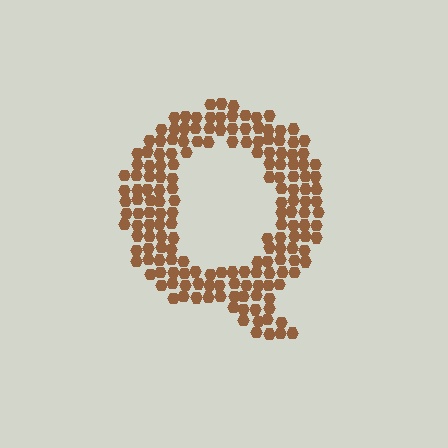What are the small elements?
The small elements are hexagons.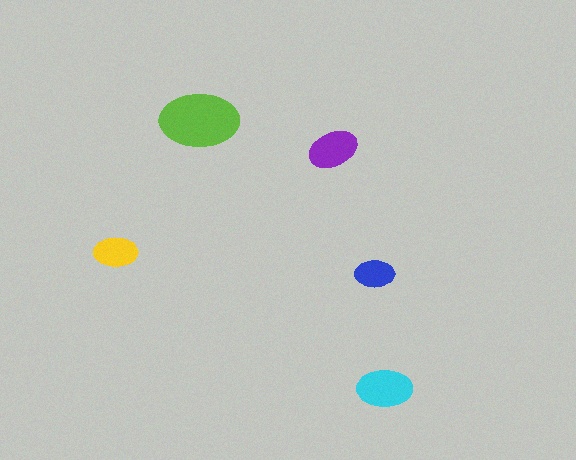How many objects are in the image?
There are 5 objects in the image.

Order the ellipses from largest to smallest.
the lime one, the cyan one, the purple one, the yellow one, the blue one.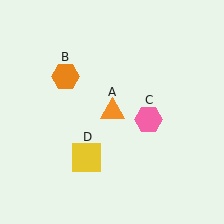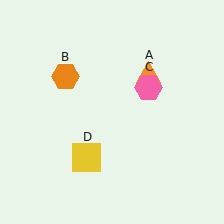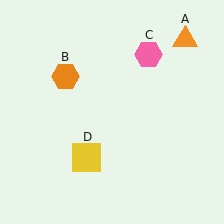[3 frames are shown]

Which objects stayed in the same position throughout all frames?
Orange hexagon (object B) and yellow square (object D) remained stationary.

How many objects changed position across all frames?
2 objects changed position: orange triangle (object A), pink hexagon (object C).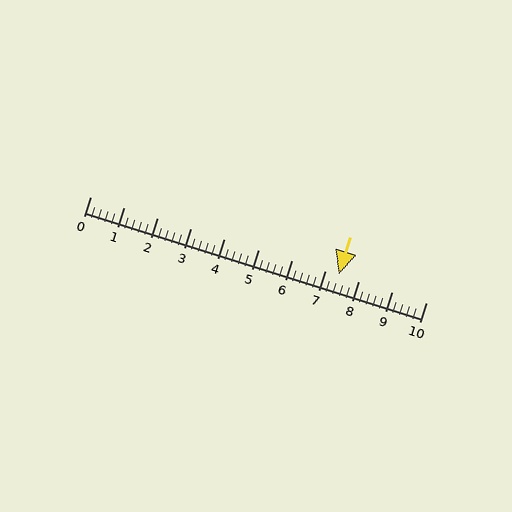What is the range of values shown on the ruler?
The ruler shows values from 0 to 10.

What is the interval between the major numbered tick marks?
The major tick marks are spaced 1 units apart.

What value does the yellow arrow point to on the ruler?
The yellow arrow points to approximately 7.4.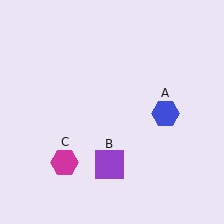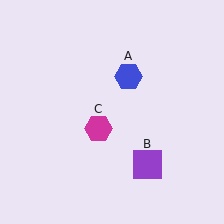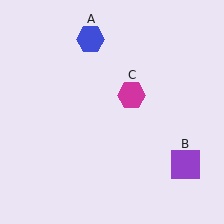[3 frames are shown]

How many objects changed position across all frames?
3 objects changed position: blue hexagon (object A), purple square (object B), magenta hexagon (object C).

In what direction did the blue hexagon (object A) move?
The blue hexagon (object A) moved up and to the left.